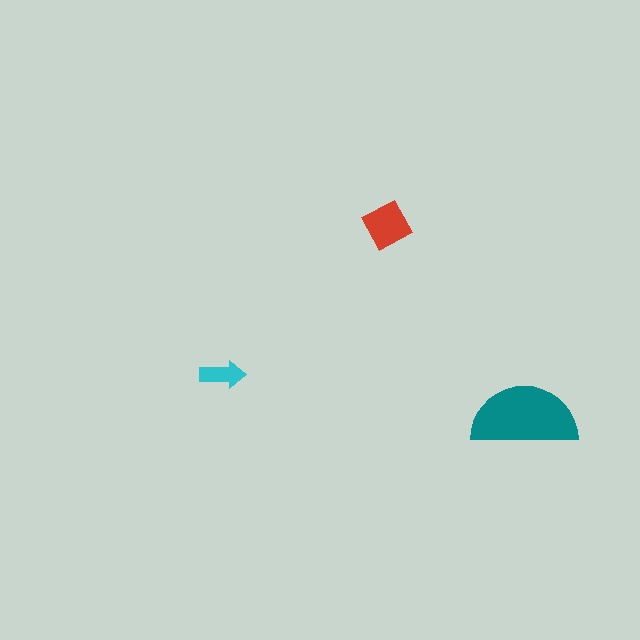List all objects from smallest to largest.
The cyan arrow, the red diamond, the teal semicircle.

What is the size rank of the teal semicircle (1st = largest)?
1st.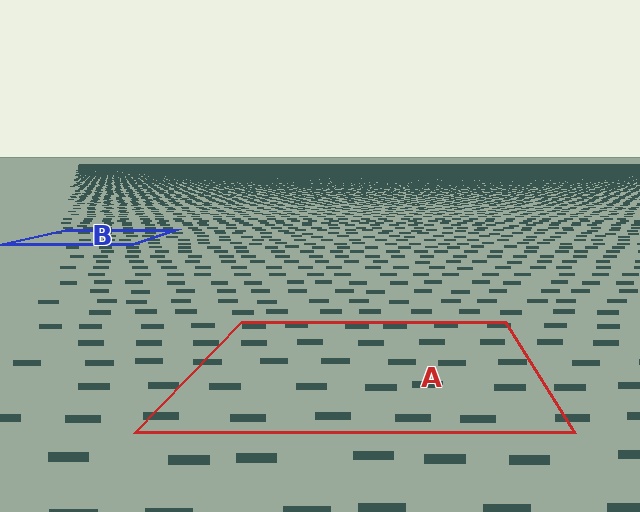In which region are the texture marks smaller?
The texture marks are smaller in region B, because it is farther away.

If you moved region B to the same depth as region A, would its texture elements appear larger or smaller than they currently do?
They would appear larger. At a closer depth, the same texture elements are projected at a bigger on-screen size.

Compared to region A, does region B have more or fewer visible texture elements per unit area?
Region B has more texture elements per unit area — they are packed more densely because it is farther away.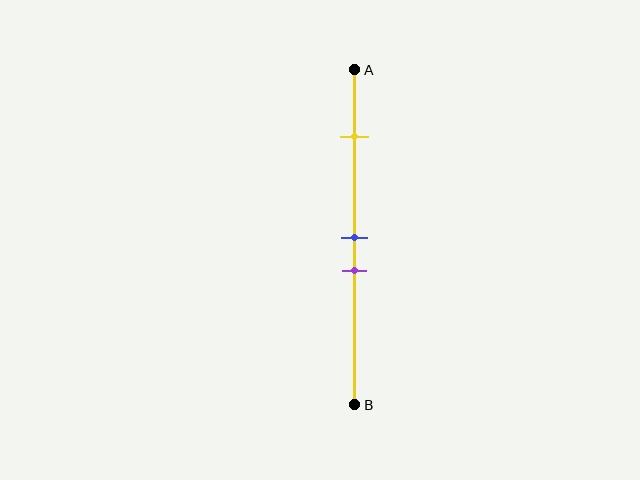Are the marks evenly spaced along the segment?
No, the marks are not evenly spaced.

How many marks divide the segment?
There are 3 marks dividing the segment.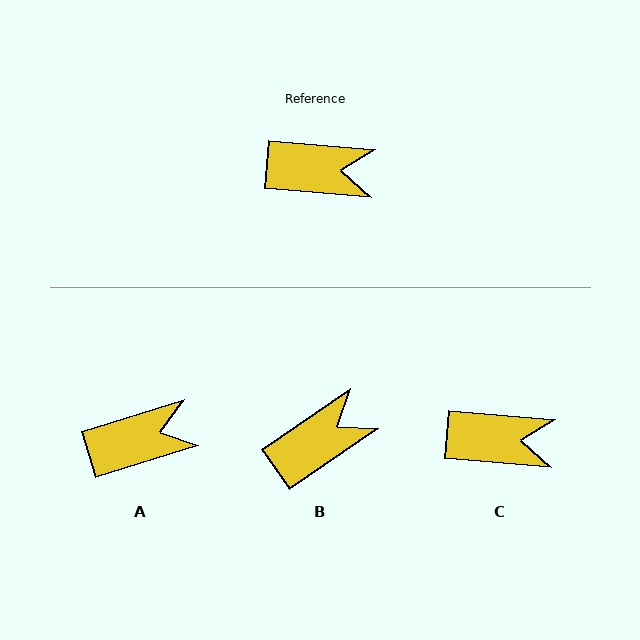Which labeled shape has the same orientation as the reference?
C.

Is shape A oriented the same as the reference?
No, it is off by about 22 degrees.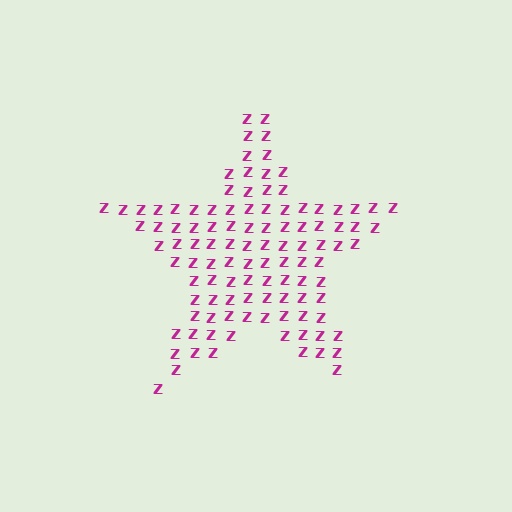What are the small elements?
The small elements are letter Z's.